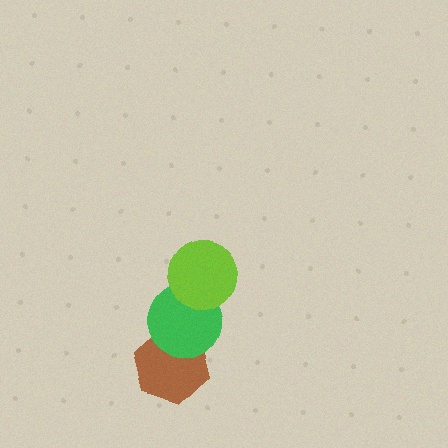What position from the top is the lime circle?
The lime circle is 1st from the top.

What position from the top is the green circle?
The green circle is 2nd from the top.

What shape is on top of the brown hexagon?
The green circle is on top of the brown hexagon.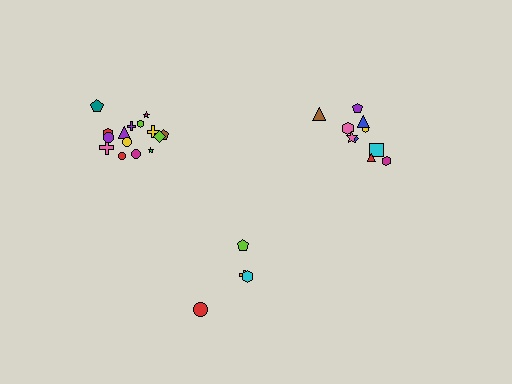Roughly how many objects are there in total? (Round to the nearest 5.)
Roughly 30 objects in total.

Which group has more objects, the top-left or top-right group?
The top-left group.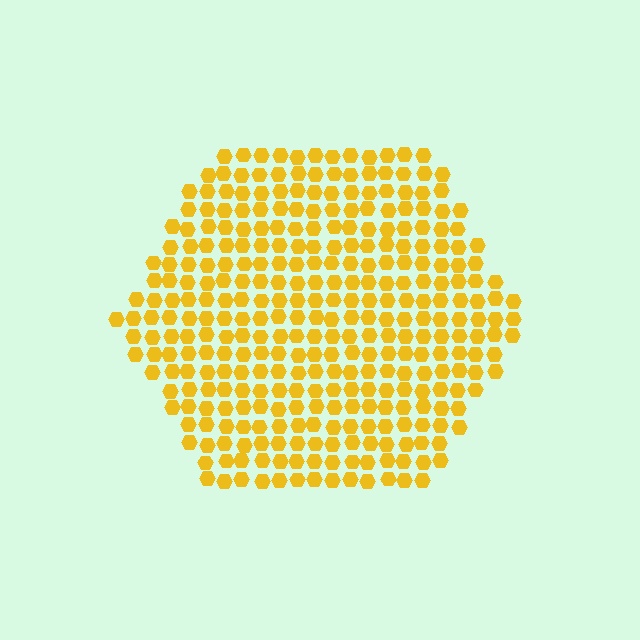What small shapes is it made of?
It is made of small hexagons.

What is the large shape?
The large shape is a hexagon.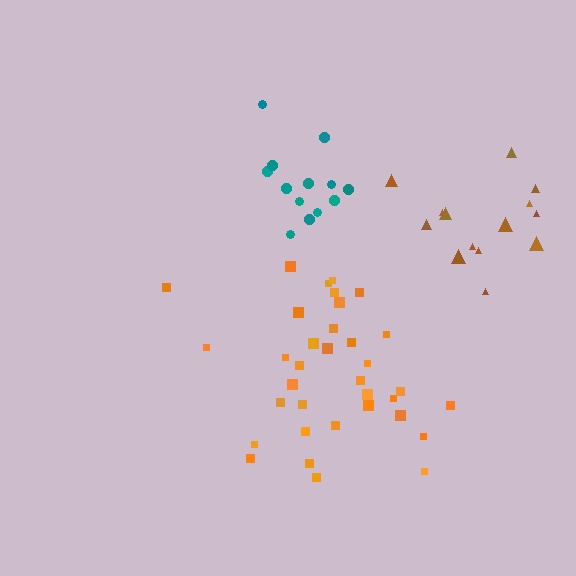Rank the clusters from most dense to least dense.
orange, brown, teal.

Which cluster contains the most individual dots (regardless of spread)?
Orange (35).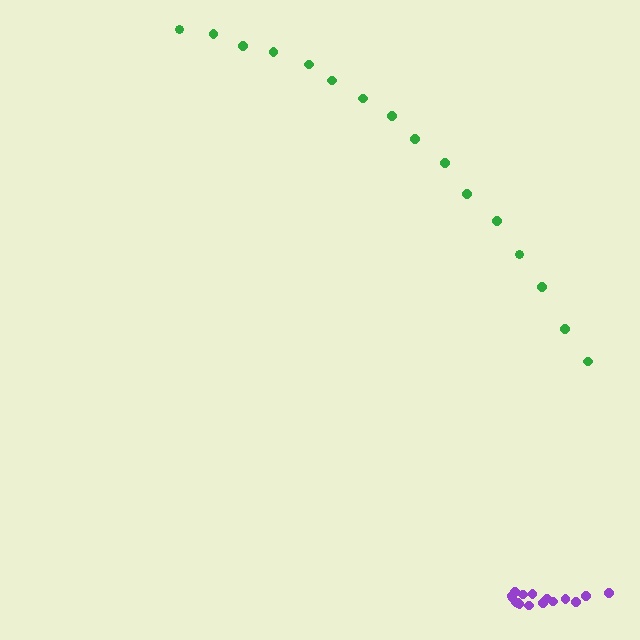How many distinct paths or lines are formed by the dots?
There are 2 distinct paths.